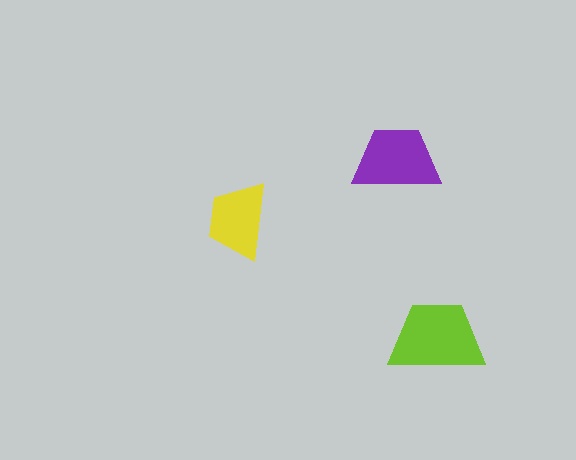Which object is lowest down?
The lime trapezoid is bottommost.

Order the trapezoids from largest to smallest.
the lime one, the purple one, the yellow one.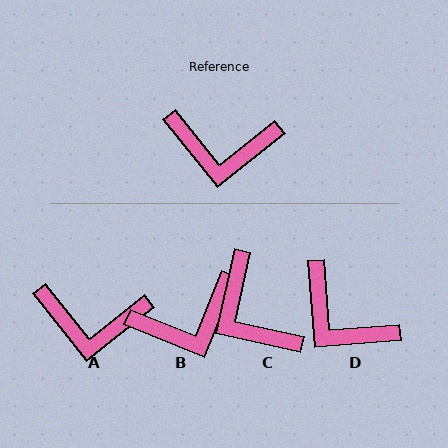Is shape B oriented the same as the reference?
No, it is off by about 29 degrees.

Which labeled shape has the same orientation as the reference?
A.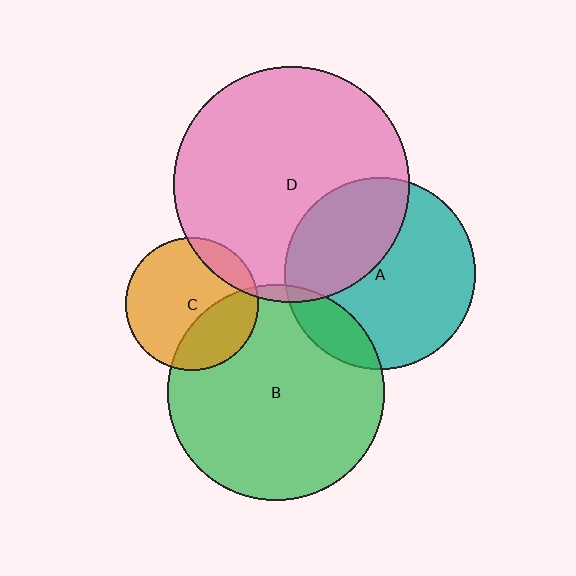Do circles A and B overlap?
Yes.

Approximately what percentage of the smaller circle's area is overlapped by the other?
Approximately 15%.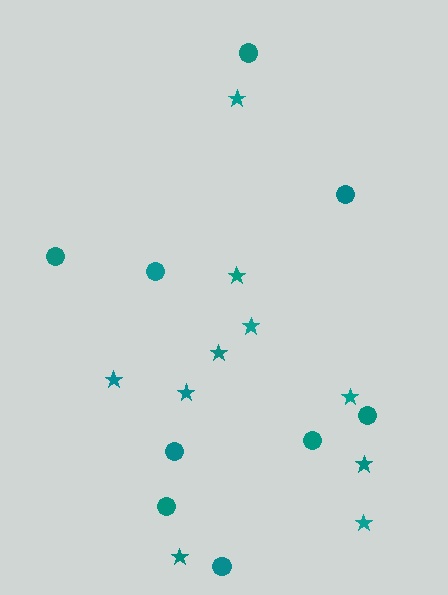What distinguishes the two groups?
There are 2 groups: one group of stars (10) and one group of circles (9).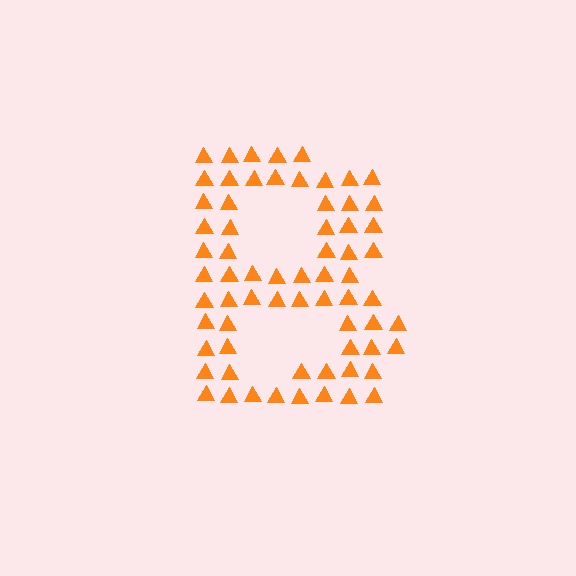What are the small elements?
The small elements are triangles.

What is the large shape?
The large shape is the letter B.